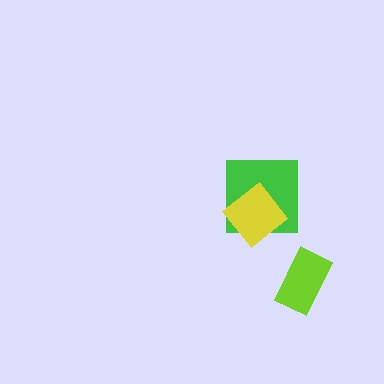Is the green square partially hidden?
Yes, it is partially covered by another shape.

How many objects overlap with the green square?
1 object overlaps with the green square.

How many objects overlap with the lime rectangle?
0 objects overlap with the lime rectangle.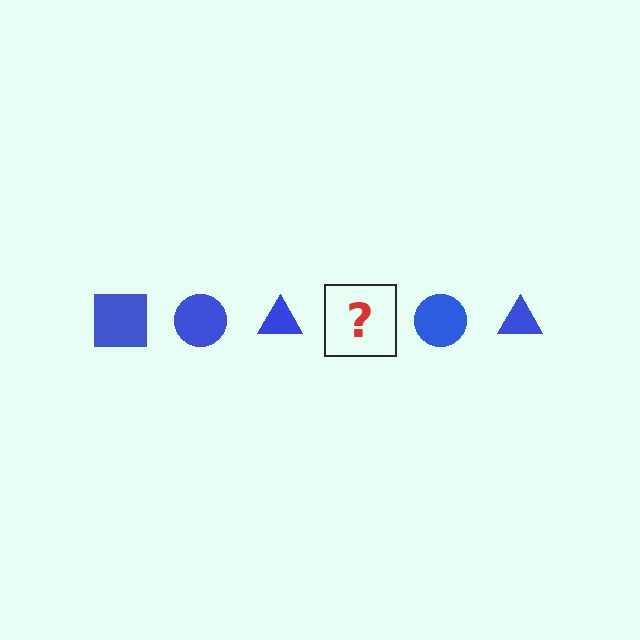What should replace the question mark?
The question mark should be replaced with a blue square.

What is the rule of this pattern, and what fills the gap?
The rule is that the pattern cycles through square, circle, triangle shapes in blue. The gap should be filled with a blue square.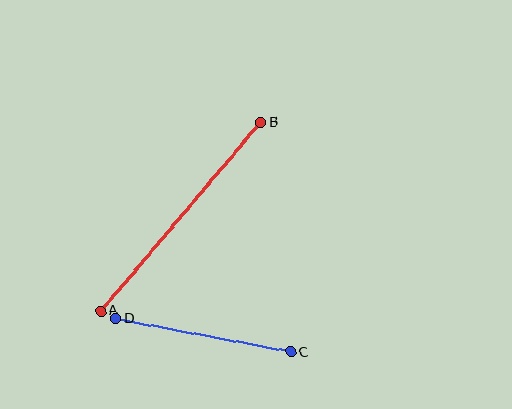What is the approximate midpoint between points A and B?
The midpoint is at approximately (181, 216) pixels.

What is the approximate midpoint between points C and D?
The midpoint is at approximately (203, 335) pixels.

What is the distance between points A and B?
The distance is approximately 247 pixels.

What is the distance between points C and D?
The distance is approximately 178 pixels.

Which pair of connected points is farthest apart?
Points A and B are farthest apart.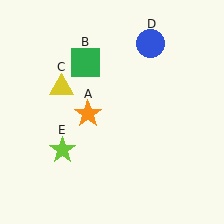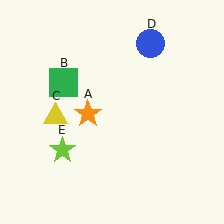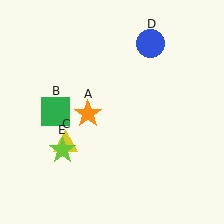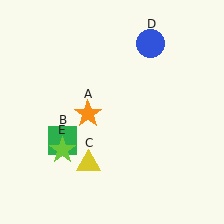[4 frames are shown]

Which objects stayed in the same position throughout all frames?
Orange star (object A) and blue circle (object D) and lime star (object E) remained stationary.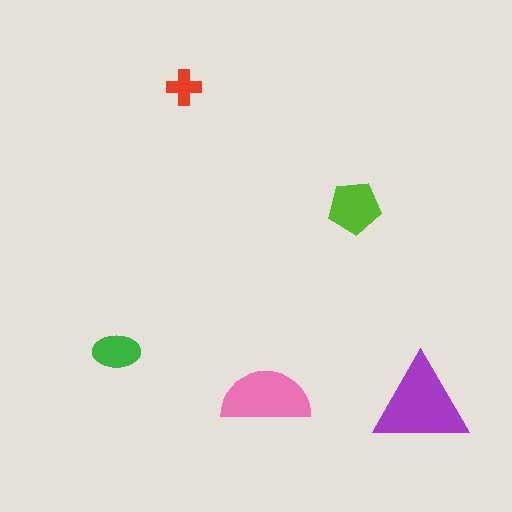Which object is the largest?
The purple triangle.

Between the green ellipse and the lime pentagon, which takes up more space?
The lime pentagon.